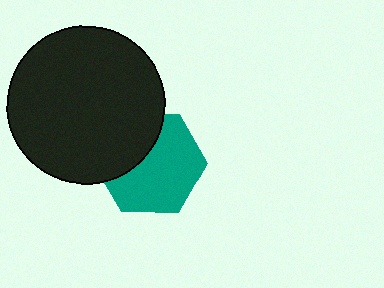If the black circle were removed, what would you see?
You would see the complete teal hexagon.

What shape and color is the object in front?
The object in front is a black circle.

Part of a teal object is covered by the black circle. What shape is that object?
It is a hexagon.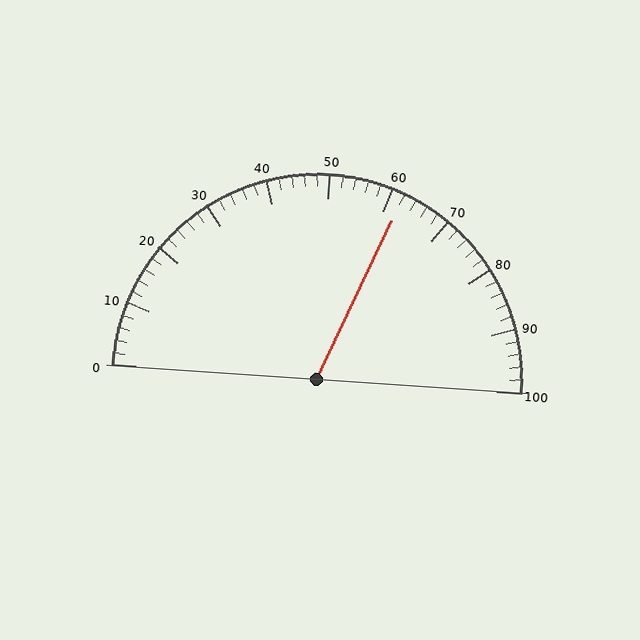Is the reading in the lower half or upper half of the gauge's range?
The reading is in the upper half of the range (0 to 100).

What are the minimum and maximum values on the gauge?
The gauge ranges from 0 to 100.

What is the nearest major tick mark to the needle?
The nearest major tick mark is 60.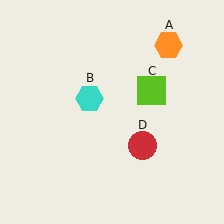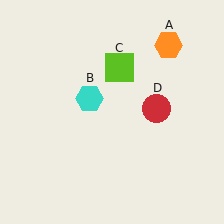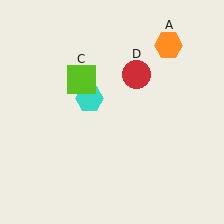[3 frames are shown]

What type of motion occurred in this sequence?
The lime square (object C), red circle (object D) rotated counterclockwise around the center of the scene.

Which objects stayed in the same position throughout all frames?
Orange hexagon (object A) and cyan hexagon (object B) remained stationary.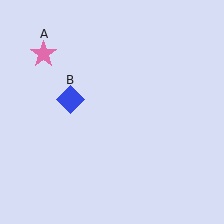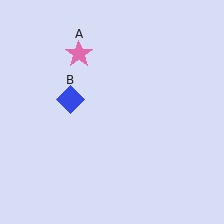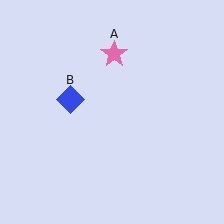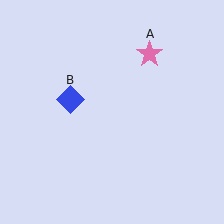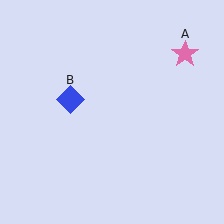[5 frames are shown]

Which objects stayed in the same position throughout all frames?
Blue diamond (object B) remained stationary.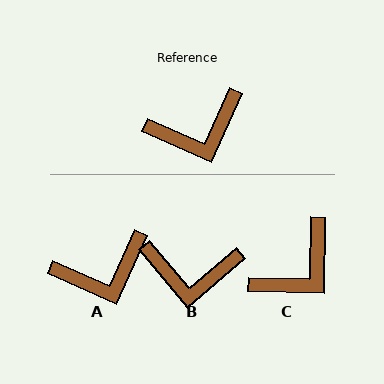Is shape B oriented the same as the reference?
No, it is off by about 26 degrees.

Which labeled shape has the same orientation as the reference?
A.